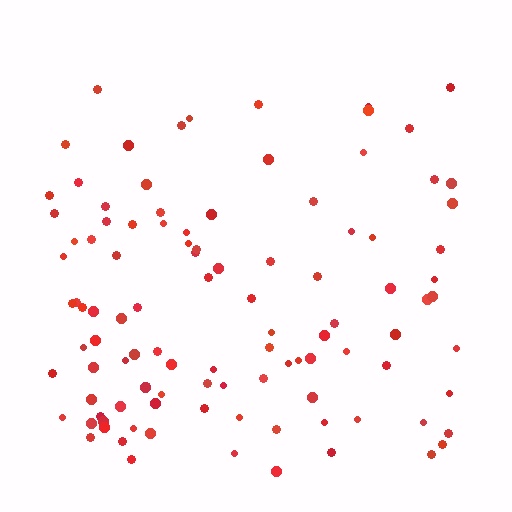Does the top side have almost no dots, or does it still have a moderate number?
Still a moderate number, just noticeably fewer than the bottom.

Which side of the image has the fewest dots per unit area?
The top.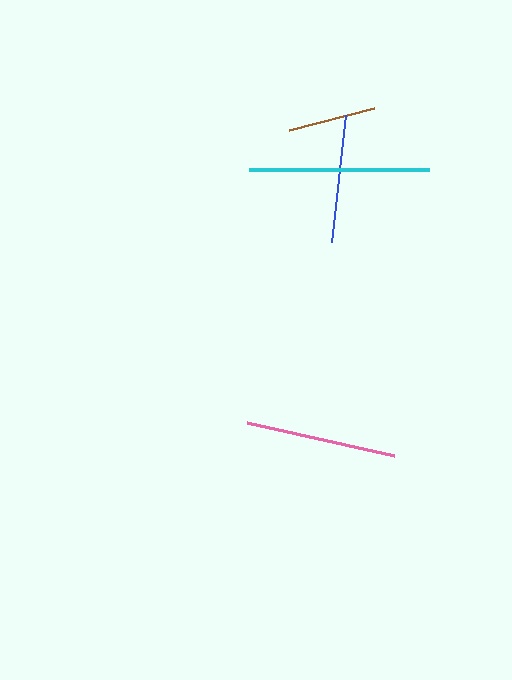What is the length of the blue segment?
The blue segment is approximately 127 pixels long.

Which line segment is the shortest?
The brown line is the shortest at approximately 88 pixels.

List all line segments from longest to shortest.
From longest to shortest: cyan, pink, blue, brown.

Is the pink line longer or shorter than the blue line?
The pink line is longer than the blue line.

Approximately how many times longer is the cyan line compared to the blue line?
The cyan line is approximately 1.4 times the length of the blue line.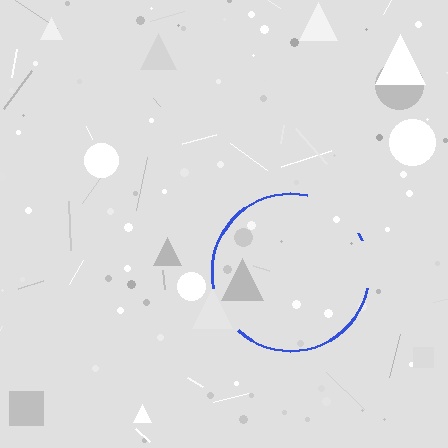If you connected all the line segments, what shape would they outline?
They would outline a circle.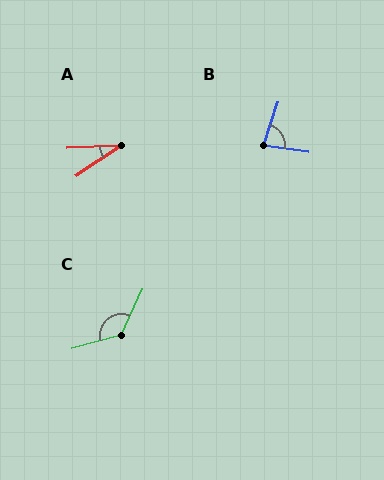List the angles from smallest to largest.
A (32°), B (80°), C (129°).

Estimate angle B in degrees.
Approximately 80 degrees.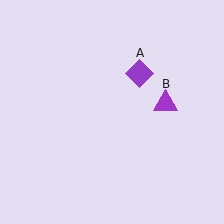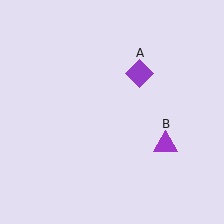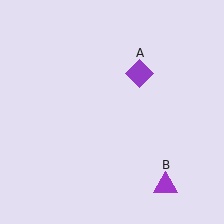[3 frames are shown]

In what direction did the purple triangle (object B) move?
The purple triangle (object B) moved down.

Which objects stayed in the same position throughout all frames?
Purple diamond (object A) remained stationary.